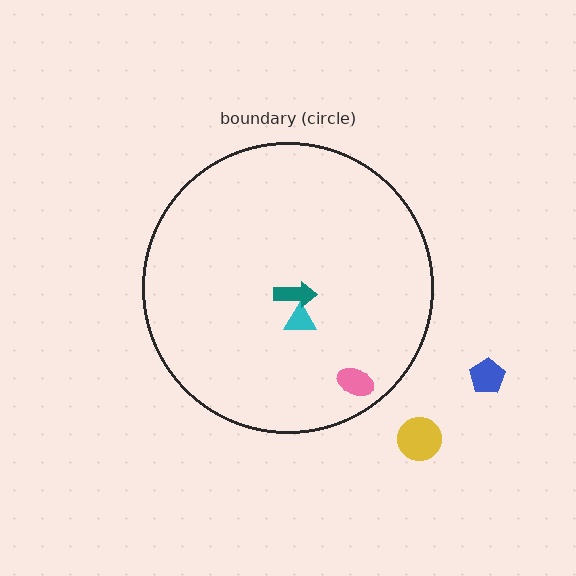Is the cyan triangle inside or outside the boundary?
Inside.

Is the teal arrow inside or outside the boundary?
Inside.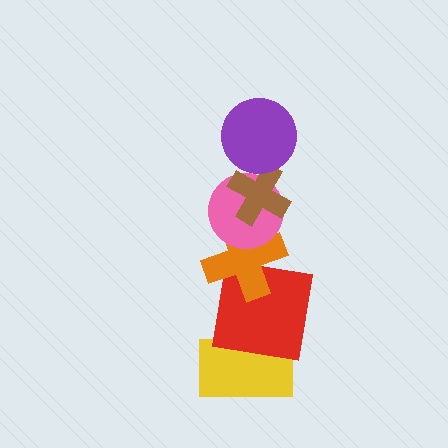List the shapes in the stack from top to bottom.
From top to bottom: the purple circle, the brown cross, the pink circle, the orange cross, the red square, the yellow rectangle.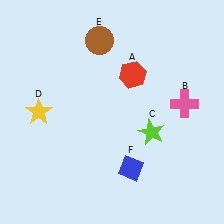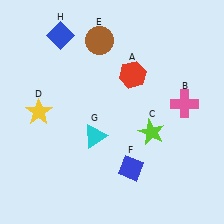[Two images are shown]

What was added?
A cyan triangle (G), a blue diamond (H) were added in Image 2.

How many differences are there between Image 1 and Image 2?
There are 2 differences between the two images.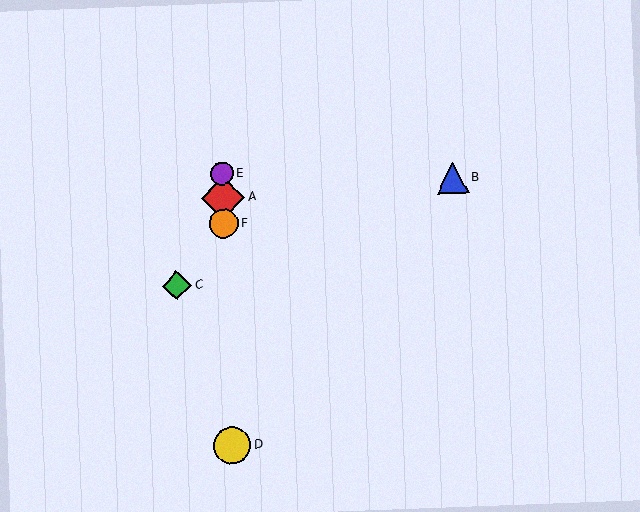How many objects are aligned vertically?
4 objects (A, D, E, F) are aligned vertically.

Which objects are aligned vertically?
Objects A, D, E, F are aligned vertically.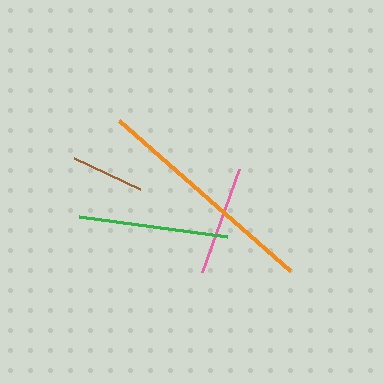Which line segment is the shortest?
The brown line is the shortest at approximately 73 pixels.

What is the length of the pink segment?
The pink segment is approximately 109 pixels long.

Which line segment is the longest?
The orange line is the longest at approximately 228 pixels.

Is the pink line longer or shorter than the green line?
The green line is longer than the pink line.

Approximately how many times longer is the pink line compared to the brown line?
The pink line is approximately 1.5 times the length of the brown line.